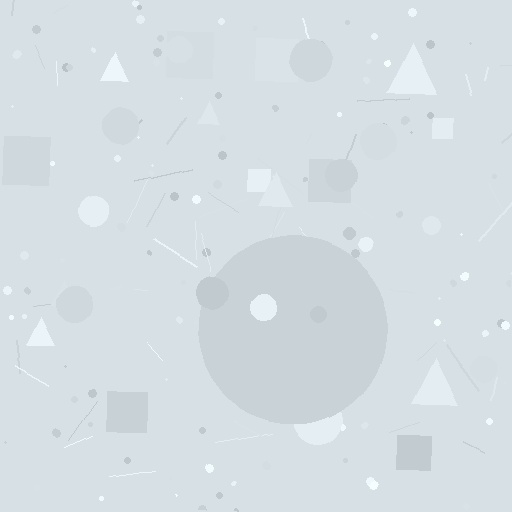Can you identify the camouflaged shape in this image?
The camouflaged shape is a circle.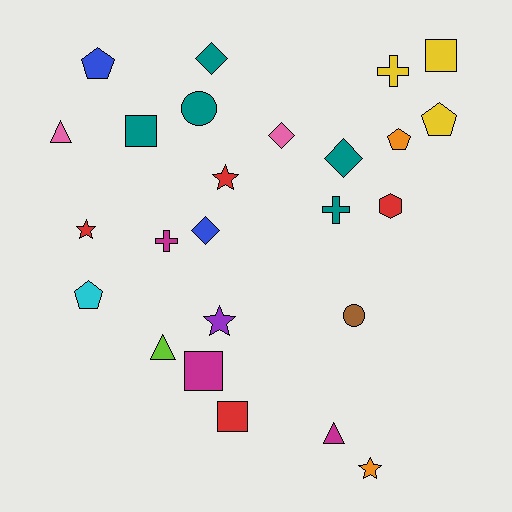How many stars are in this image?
There are 4 stars.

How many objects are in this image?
There are 25 objects.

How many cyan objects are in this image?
There is 1 cyan object.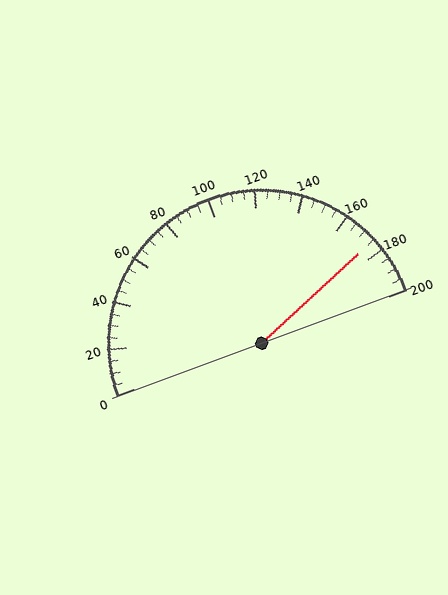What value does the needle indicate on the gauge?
The needle indicates approximately 175.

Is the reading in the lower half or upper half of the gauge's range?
The reading is in the upper half of the range (0 to 200).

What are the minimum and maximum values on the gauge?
The gauge ranges from 0 to 200.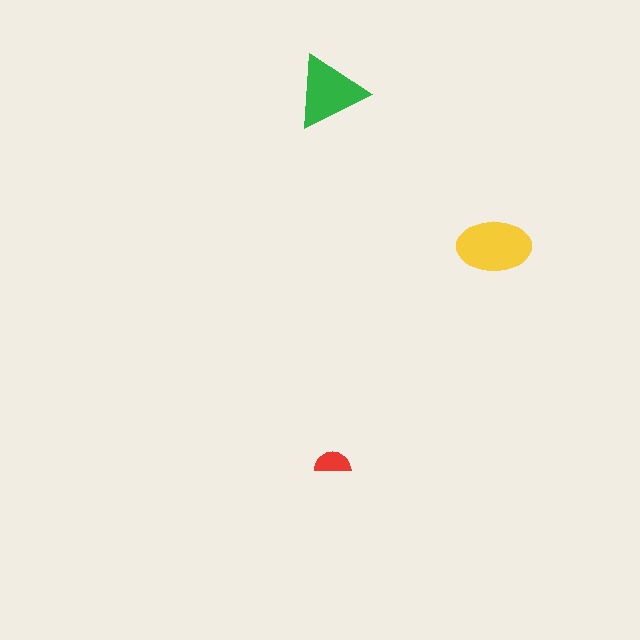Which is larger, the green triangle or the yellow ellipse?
The yellow ellipse.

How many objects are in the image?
There are 3 objects in the image.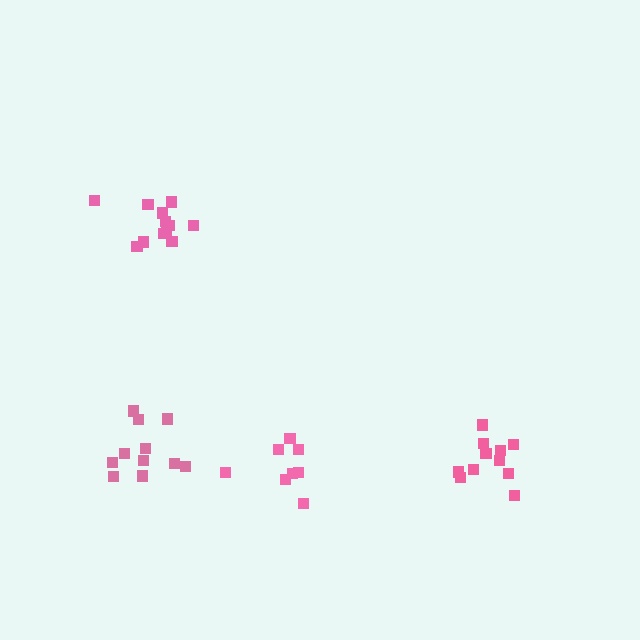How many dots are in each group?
Group 1: 11 dots, Group 2: 12 dots, Group 3: 8 dots, Group 4: 11 dots (42 total).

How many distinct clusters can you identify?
There are 4 distinct clusters.